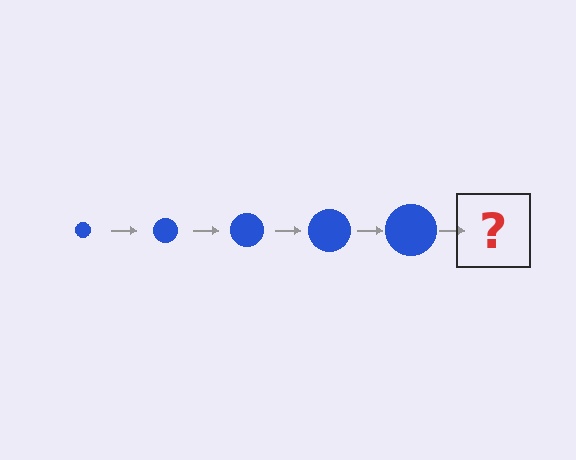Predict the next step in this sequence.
The next step is a blue circle, larger than the previous one.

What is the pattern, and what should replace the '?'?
The pattern is that the circle gets progressively larger each step. The '?' should be a blue circle, larger than the previous one.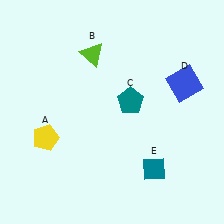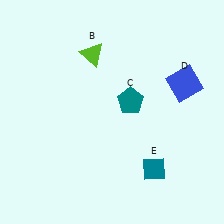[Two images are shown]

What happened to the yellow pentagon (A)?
The yellow pentagon (A) was removed in Image 2. It was in the bottom-left area of Image 1.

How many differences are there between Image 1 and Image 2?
There is 1 difference between the two images.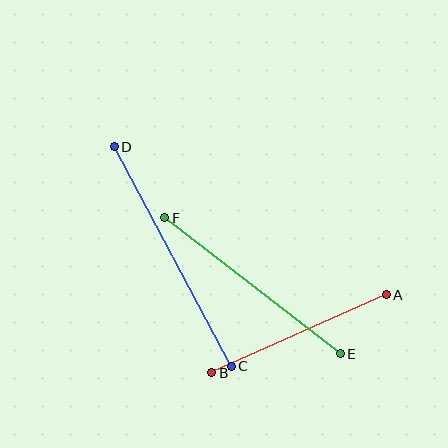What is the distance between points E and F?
The distance is approximately 222 pixels.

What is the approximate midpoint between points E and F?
The midpoint is at approximately (253, 286) pixels.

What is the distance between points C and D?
The distance is approximately 249 pixels.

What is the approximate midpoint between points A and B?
The midpoint is at approximately (299, 334) pixels.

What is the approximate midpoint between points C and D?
The midpoint is at approximately (173, 256) pixels.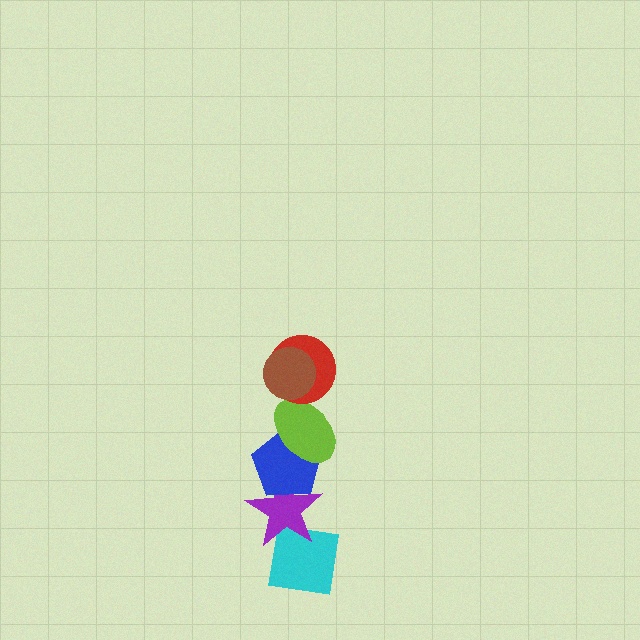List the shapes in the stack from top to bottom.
From top to bottom: the brown circle, the red circle, the lime ellipse, the blue pentagon, the purple star, the cyan square.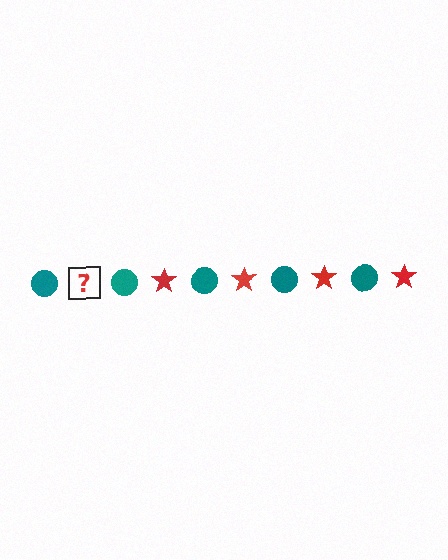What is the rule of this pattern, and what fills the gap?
The rule is that the pattern alternates between teal circle and red star. The gap should be filled with a red star.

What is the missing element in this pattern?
The missing element is a red star.